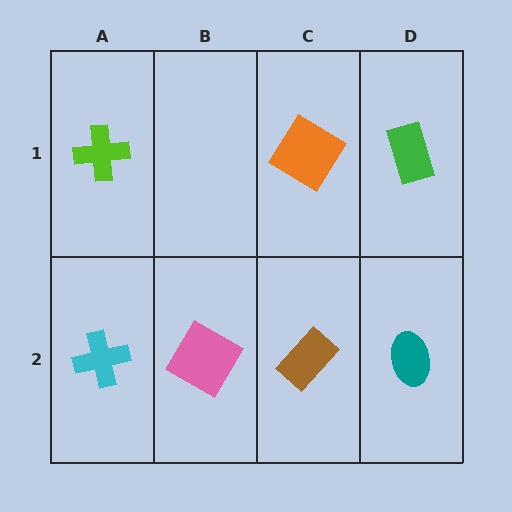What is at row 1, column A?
A lime cross.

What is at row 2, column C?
A brown rectangle.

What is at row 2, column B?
A pink diamond.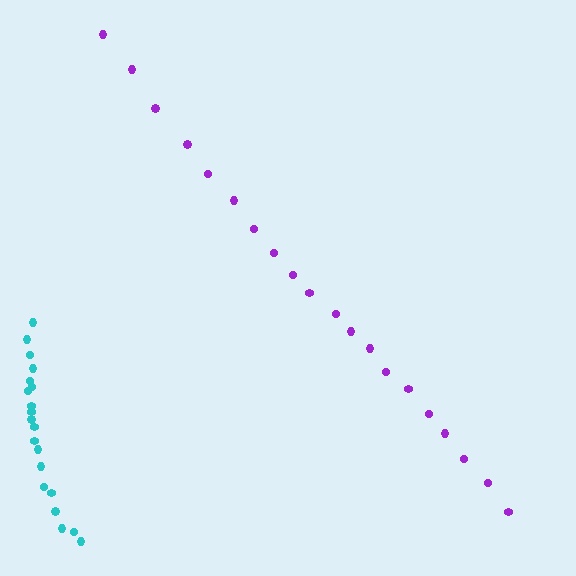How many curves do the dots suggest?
There are 2 distinct paths.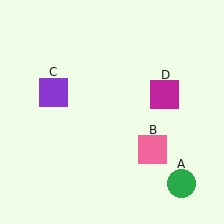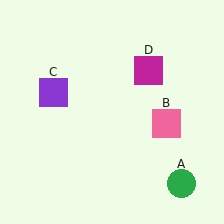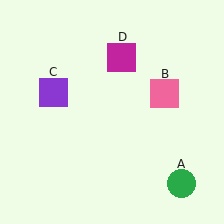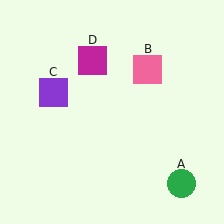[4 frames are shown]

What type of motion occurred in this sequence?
The pink square (object B), magenta square (object D) rotated counterclockwise around the center of the scene.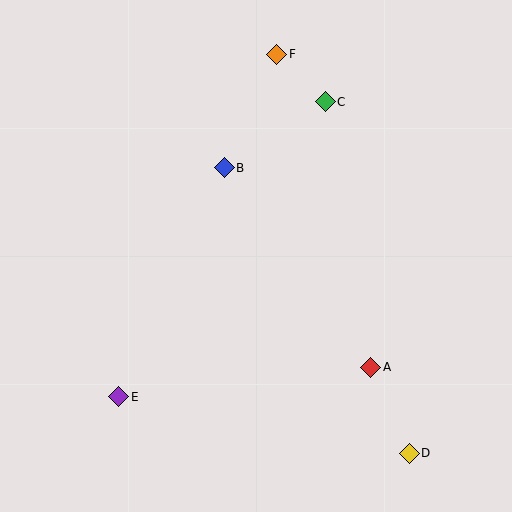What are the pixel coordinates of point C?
Point C is at (325, 102).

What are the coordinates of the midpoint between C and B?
The midpoint between C and B is at (275, 135).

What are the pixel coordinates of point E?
Point E is at (119, 397).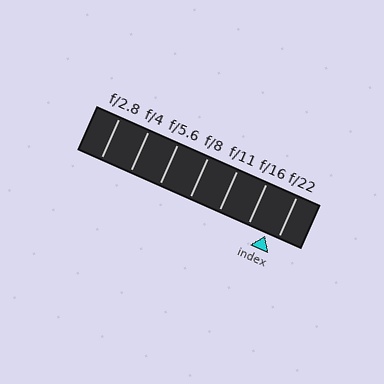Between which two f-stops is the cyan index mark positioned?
The index mark is between f/16 and f/22.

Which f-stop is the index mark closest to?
The index mark is closest to f/22.